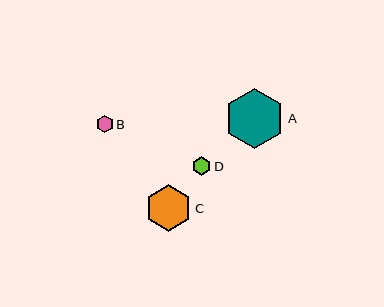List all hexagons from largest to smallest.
From largest to smallest: A, C, D, B.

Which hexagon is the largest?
Hexagon A is the largest with a size of approximately 60 pixels.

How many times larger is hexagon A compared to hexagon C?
Hexagon A is approximately 1.3 times the size of hexagon C.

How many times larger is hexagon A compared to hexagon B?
Hexagon A is approximately 3.5 times the size of hexagon B.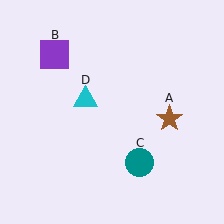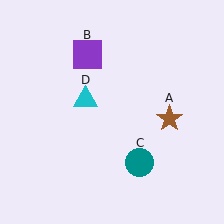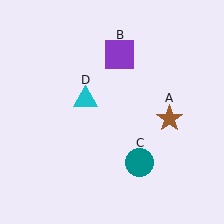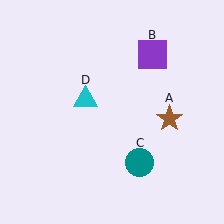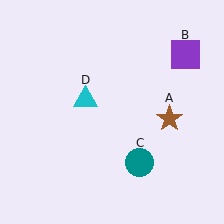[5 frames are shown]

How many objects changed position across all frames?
1 object changed position: purple square (object B).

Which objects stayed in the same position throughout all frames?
Brown star (object A) and teal circle (object C) and cyan triangle (object D) remained stationary.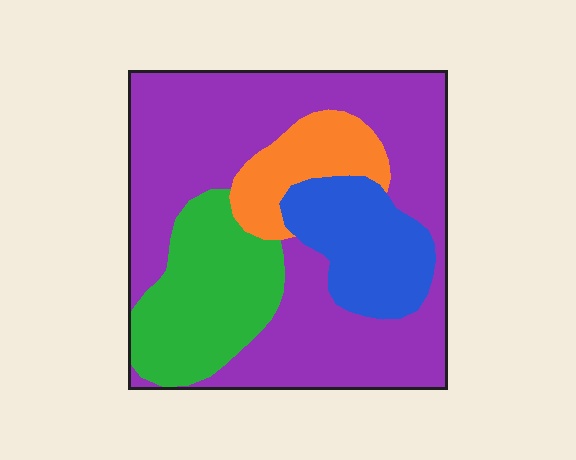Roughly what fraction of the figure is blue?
Blue takes up about one sixth (1/6) of the figure.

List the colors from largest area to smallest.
From largest to smallest: purple, green, blue, orange.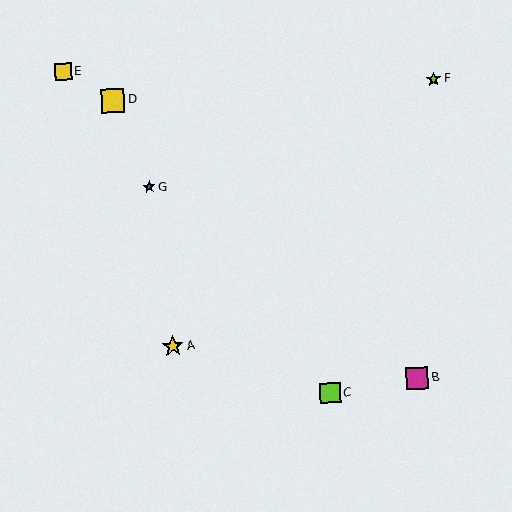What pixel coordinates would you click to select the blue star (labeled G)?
Click at (149, 187) to select the blue star G.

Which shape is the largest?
The yellow square (labeled D) is the largest.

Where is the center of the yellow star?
The center of the yellow star is at (173, 347).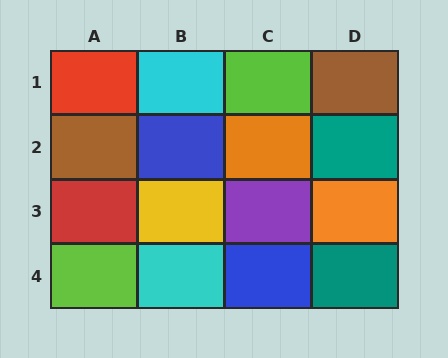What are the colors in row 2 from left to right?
Brown, blue, orange, teal.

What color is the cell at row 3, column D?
Orange.